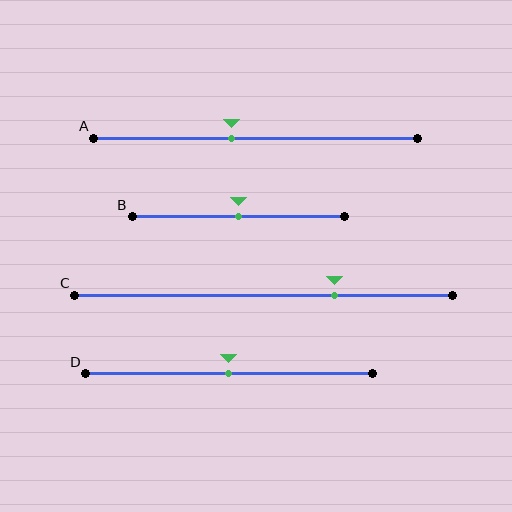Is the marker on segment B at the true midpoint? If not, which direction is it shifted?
Yes, the marker on segment B is at the true midpoint.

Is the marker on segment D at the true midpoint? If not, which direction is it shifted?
Yes, the marker on segment D is at the true midpoint.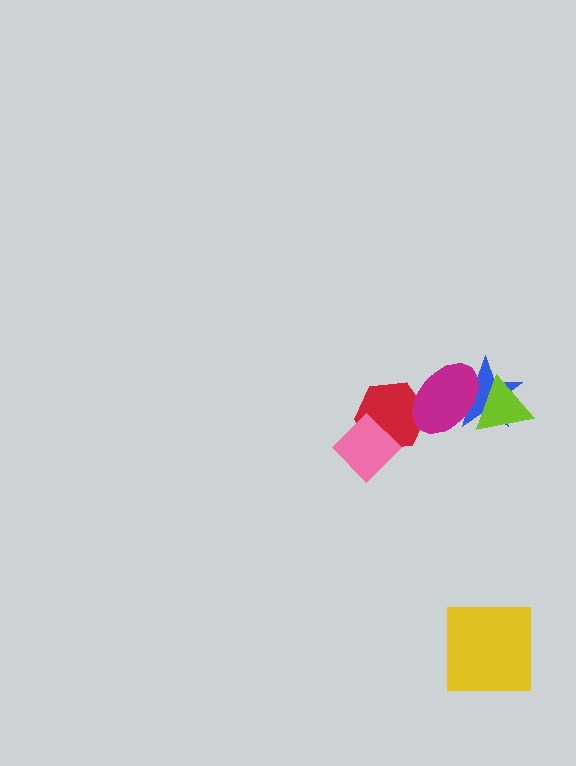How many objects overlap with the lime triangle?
2 objects overlap with the lime triangle.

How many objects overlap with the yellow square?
0 objects overlap with the yellow square.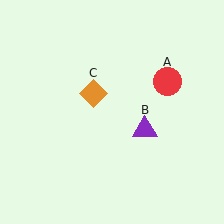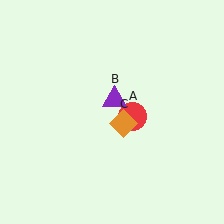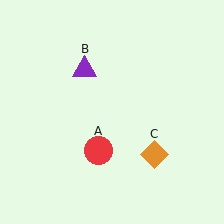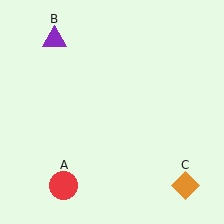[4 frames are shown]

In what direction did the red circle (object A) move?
The red circle (object A) moved down and to the left.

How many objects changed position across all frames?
3 objects changed position: red circle (object A), purple triangle (object B), orange diamond (object C).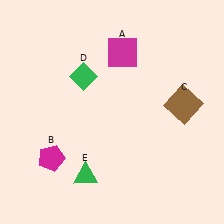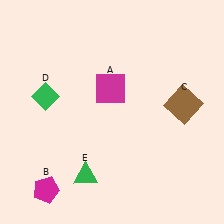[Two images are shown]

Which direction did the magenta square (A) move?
The magenta square (A) moved down.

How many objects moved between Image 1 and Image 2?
3 objects moved between the two images.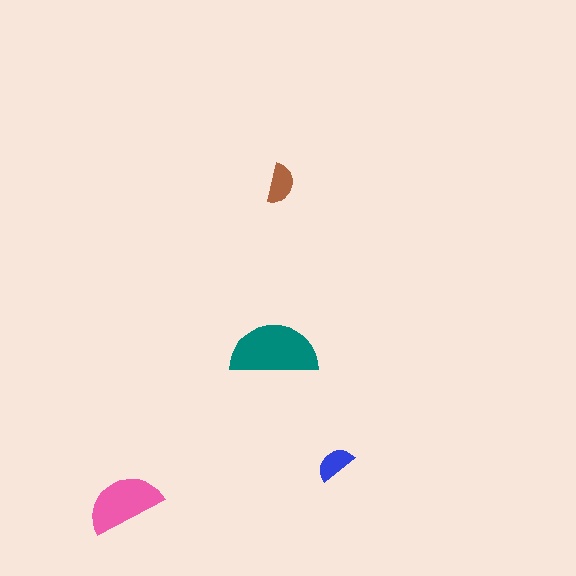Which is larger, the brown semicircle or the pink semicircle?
The pink one.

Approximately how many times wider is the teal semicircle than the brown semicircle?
About 2 times wider.